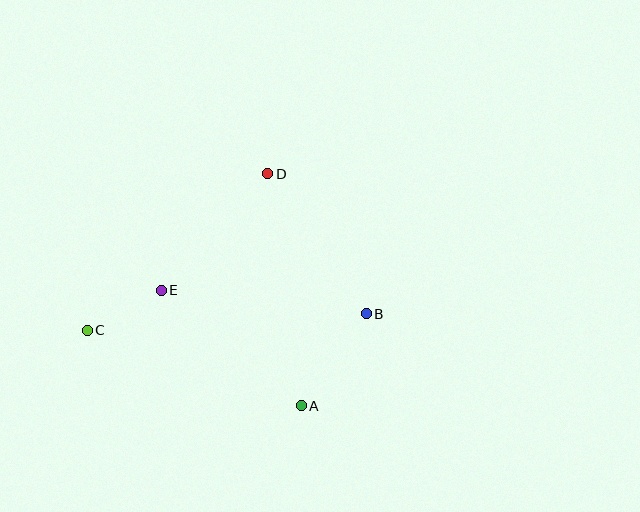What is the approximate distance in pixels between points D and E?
The distance between D and E is approximately 158 pixels.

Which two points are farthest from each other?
Points B and C are farthest from each other.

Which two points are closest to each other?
Points C and E are closest to each other.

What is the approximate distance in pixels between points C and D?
The distance between C and D is approximately 239 pixels.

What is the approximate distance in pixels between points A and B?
The distance between A and B is approximately 113 pixels.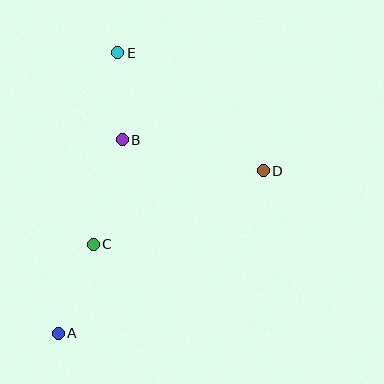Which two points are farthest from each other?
Points A and E are farthest from each other.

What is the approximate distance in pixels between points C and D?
The distance between C and D is approximately 185 pixels.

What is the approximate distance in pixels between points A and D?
The distance between A and D is approximately 262 pixels.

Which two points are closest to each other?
Points B and E are closest to each other.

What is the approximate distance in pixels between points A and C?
The distance between A and C is approximately 96 pixels.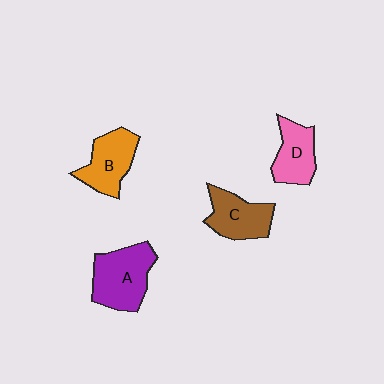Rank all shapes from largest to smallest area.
From largest to smallest: A (purple), B (orange), C (brown), D (pink).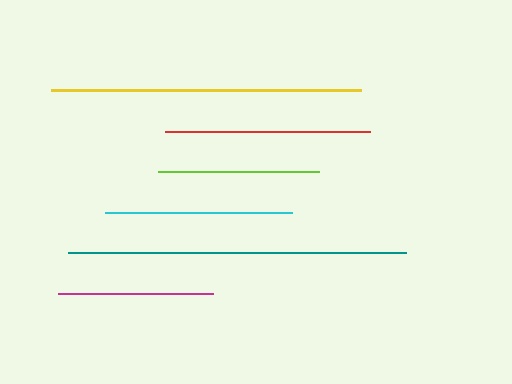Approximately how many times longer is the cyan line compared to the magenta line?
The cyan line is approximately 1.2 times the length of the magenta line.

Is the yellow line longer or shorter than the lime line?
The yellow line is longer than the lime line.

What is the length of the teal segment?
The teal segment is approximately 338 pixels long.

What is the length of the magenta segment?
The magenta segment is approximately 155 pixels long.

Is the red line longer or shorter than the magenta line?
The red line is longer than the magenta line.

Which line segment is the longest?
The teal line is the longest at approximately 338 pixels.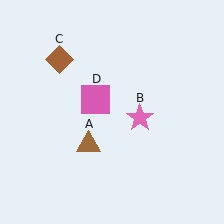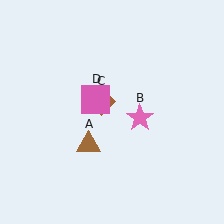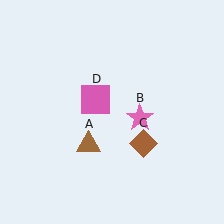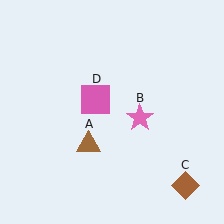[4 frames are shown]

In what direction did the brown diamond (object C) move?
The brown diamond (object C) moved down and to the right.